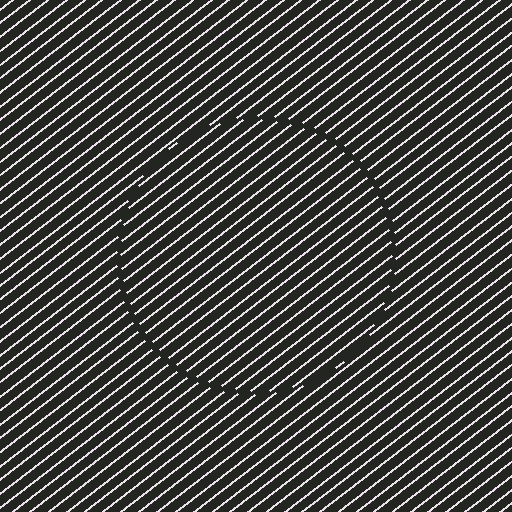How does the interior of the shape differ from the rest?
The interior of the shape contains the same grating, shifted by half a period — the contour is defined by the phase discontinuity where line-ends from the inner and outer gratings abut.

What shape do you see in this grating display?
An illusory circle. The interior of the shape contains the same grating, shifted by half a period — the contour is defined by the phase discontinuity where line-ends from the inner and outer gratings abut.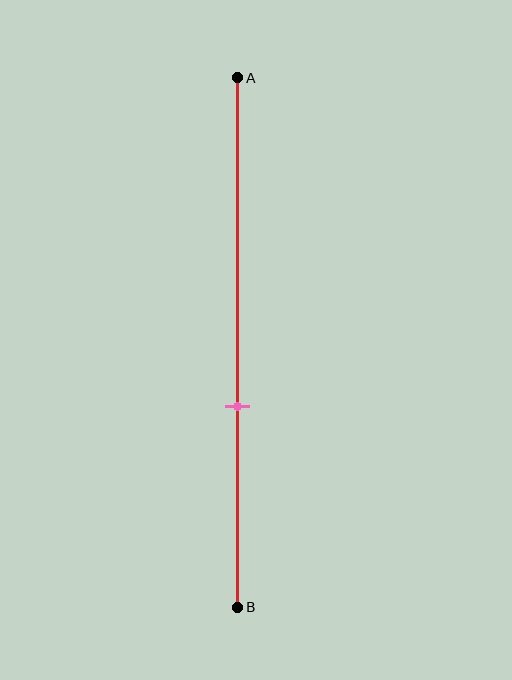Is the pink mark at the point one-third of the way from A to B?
No, the mark is at about 60% from A, not at the 33% one-third point.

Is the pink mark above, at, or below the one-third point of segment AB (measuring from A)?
The pink mark is below the one-third point of segment AB.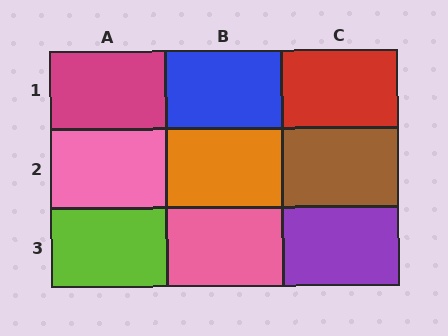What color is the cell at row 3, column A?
Lime.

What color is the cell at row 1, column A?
Magenta.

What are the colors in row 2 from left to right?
Pink, orange, brown.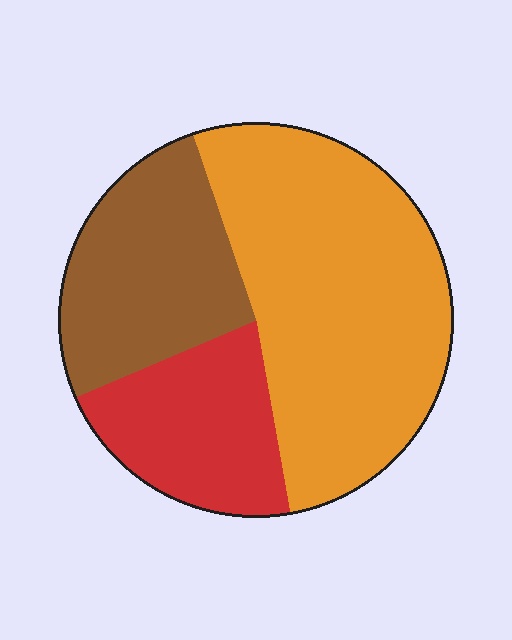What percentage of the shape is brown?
Brown takes up between a quarter and a half of the shape.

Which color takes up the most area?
Orange, at roughly 50%.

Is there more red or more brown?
Brown.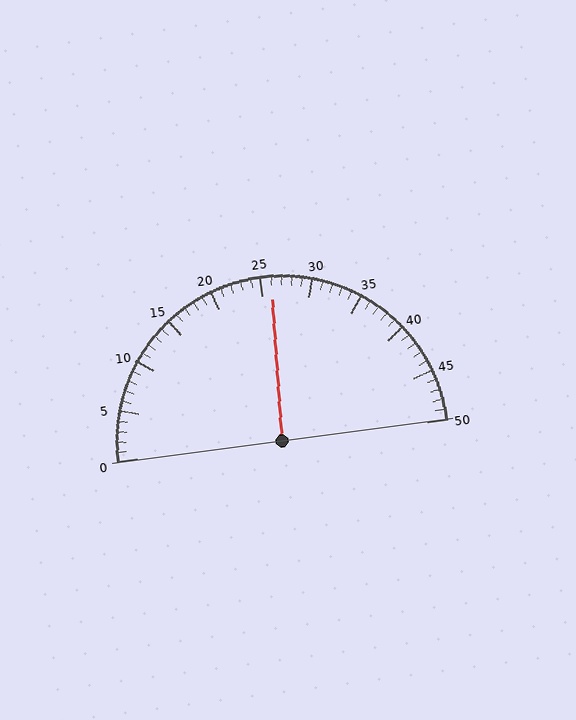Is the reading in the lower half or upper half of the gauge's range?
The reading is in the upper half of the range (0 to 50).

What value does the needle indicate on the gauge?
The needle indicates approximately 26.